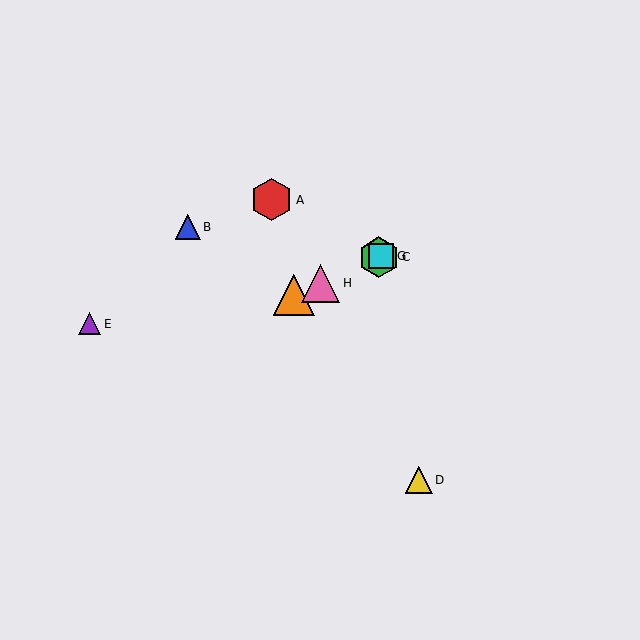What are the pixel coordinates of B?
Object B is at (188, 227).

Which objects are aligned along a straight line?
Objects C, F, G, H are aligned along a straight line.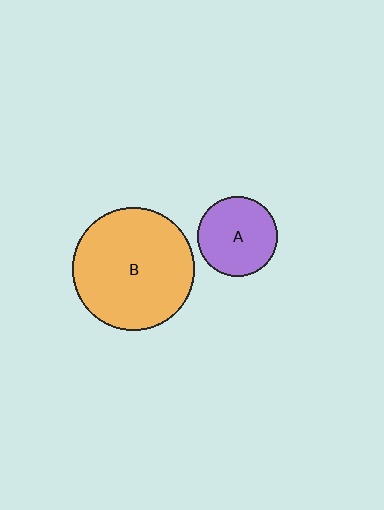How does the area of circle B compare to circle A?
Approximately 2.3 times.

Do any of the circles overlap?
No, none of the circles overlap.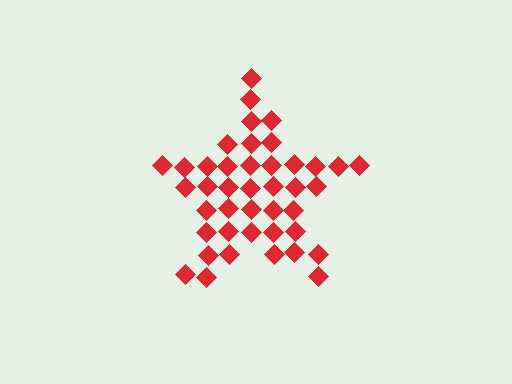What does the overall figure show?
The overall figure shows a star.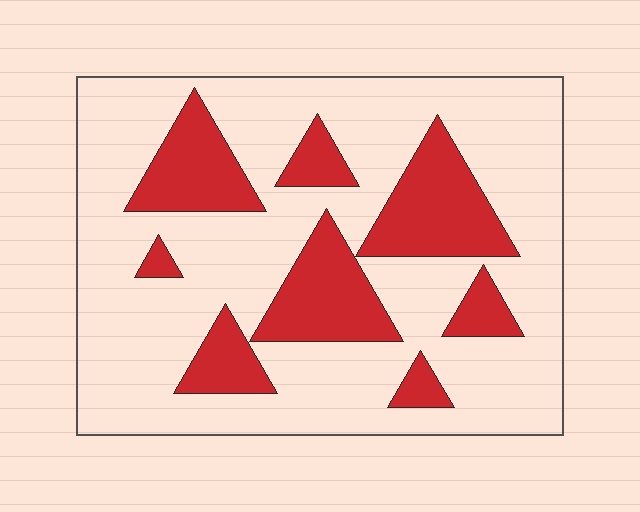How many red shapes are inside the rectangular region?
8.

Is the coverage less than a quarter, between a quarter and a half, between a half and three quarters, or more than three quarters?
Between a quarter and a half.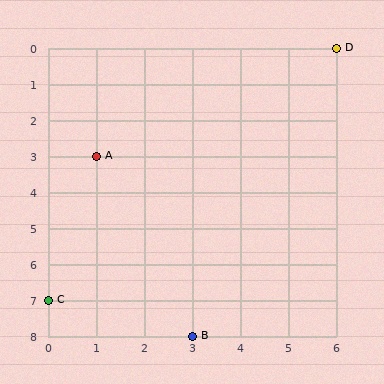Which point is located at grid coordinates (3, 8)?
Point B is at (3, 8).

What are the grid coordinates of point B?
Point B is at grid coordinates (3, 8).